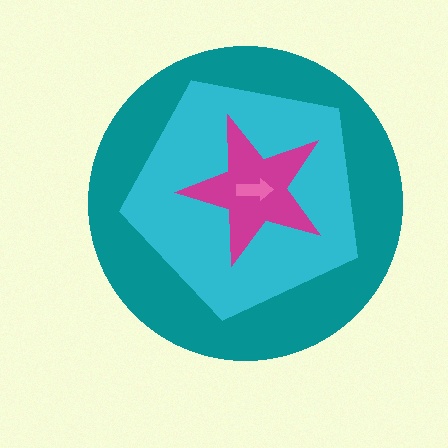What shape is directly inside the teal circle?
The cyan pentagon.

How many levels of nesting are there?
4.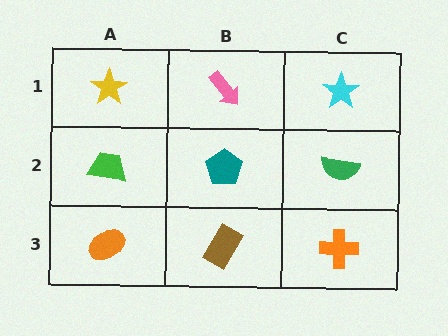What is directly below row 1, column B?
A teal pentagon.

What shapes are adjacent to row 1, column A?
A green trapezoid (row 2, column A), a pink arrow (row 1, column B).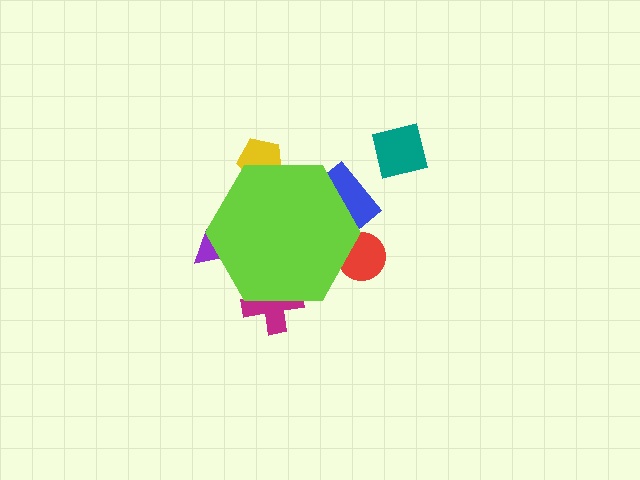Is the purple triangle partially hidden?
Yes, the purple triangle is partially hidden behind the lime hexagon.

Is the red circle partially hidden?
Yes, the red circle is partially hidden behind the lime hexagon.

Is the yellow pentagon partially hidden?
Yes, the yellow pentagon is partially hidden behind the lime hexagon.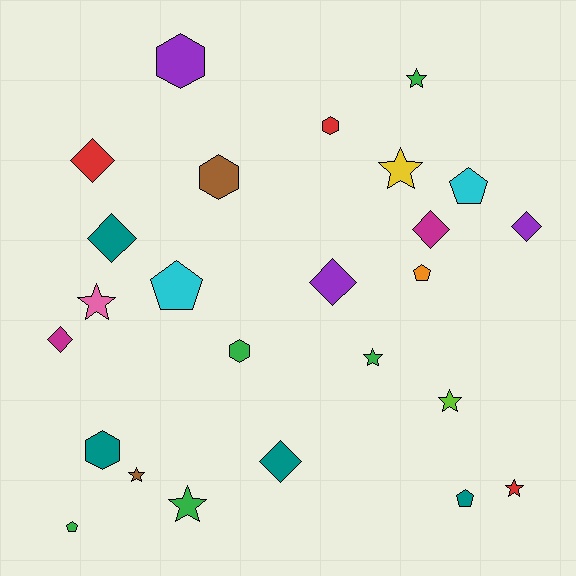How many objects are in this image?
There are 25 objects.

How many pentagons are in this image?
There are 5 pentagons.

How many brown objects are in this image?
There are 2 brown objects.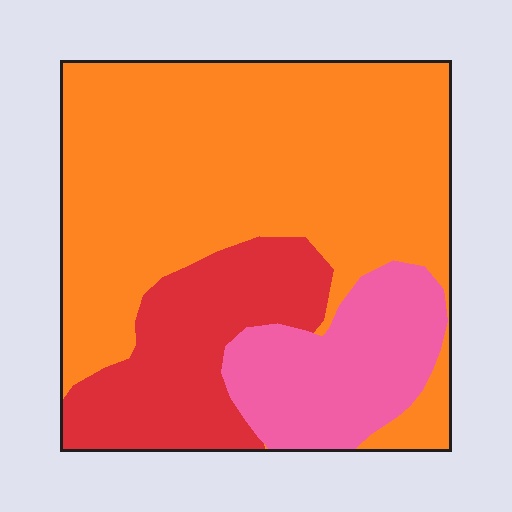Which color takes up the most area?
Orange, at roughly 60%.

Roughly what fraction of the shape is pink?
Pink takes up between a sixth and a third of the shape.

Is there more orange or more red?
Orange.